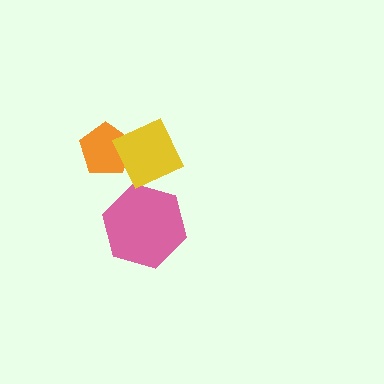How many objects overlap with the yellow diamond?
2 objects overlap with the yellow diamond.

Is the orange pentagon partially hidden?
Yes, it is partially covered by another shape.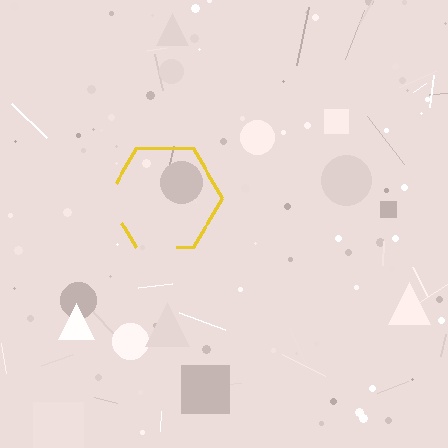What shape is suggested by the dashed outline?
The dashed outline suggests a hexagon.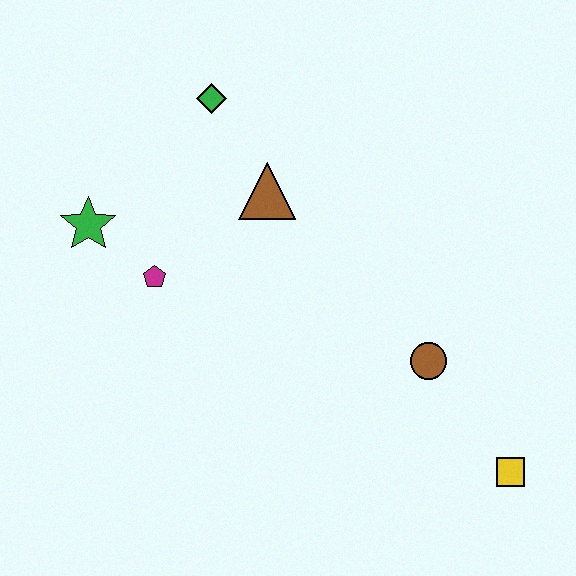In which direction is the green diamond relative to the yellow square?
The green diamond is above the yellow square.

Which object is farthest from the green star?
The yellow square is farthest from the green star.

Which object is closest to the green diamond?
The brown triangle is closest to the green diamond.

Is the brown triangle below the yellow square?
No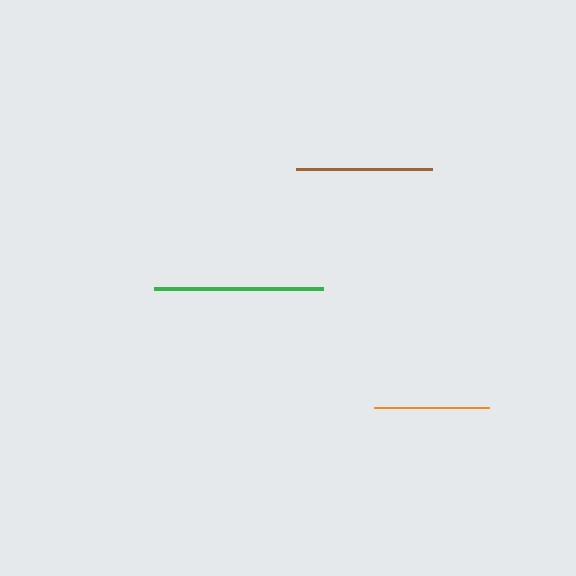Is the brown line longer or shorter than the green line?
The green line is longer than the brown line.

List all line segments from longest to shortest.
From longest to shortest: green, brown, orange.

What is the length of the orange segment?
The orange segment is approximately 115 pixels long.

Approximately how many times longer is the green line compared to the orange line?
The green line is approximately 1.5 times the length of the orange line.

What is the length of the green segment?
The green segment is approximately 169 pixels long.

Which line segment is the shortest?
The orange line is the shortest at approximately 115 pixels.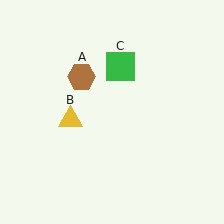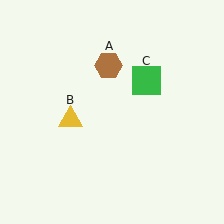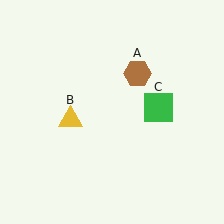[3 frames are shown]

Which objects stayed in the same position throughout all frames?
Yellow triangle (object B) remained stationary.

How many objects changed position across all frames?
2 objects changed position: brown hexagon (object A), green square (object C).